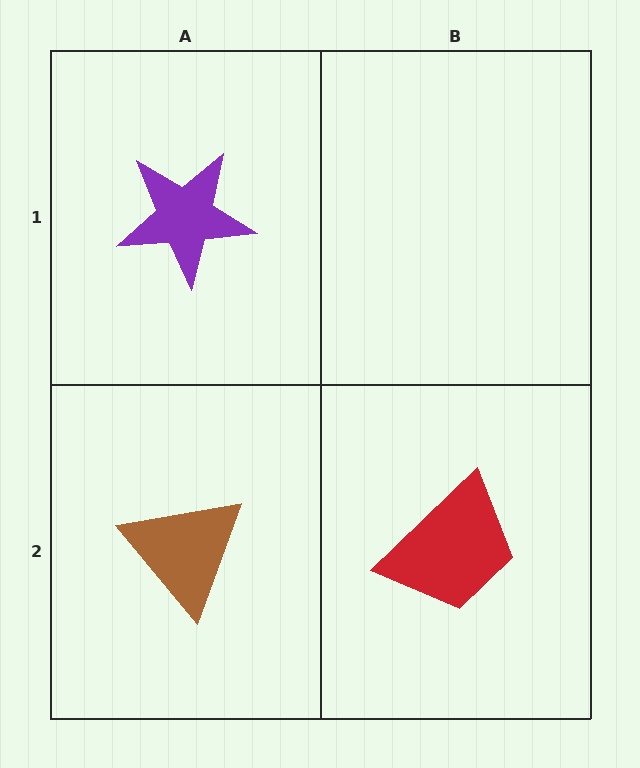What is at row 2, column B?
A red trapezoid.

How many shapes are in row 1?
1 shape.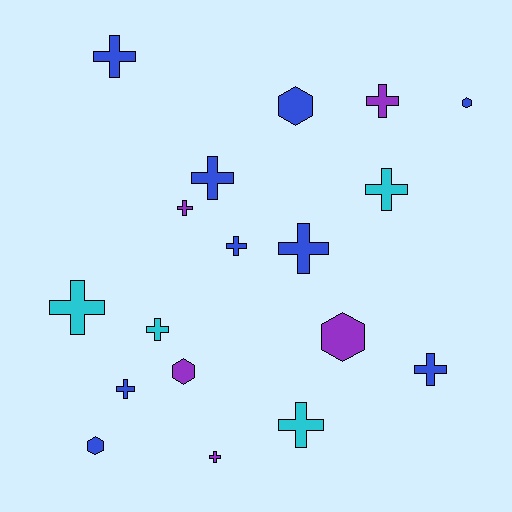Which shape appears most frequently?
Cross, with 13 objects.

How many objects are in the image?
There are 18 objects.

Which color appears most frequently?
Blue, with 9 objects.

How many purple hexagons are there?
There are 2 purple hexagons.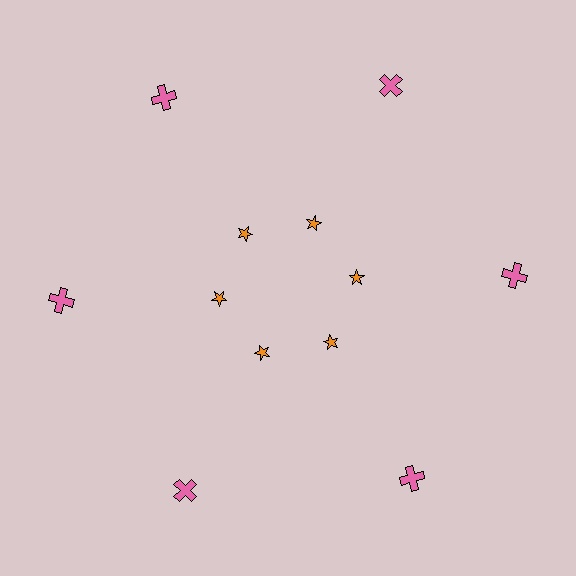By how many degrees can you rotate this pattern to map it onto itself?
The pattern maps onto itself every 60 degrees of rotation.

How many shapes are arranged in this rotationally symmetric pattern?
There are 12 shapes, arranged in 6 groups of 2.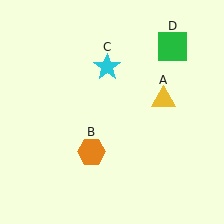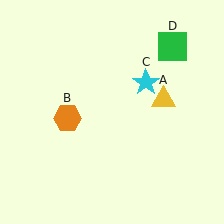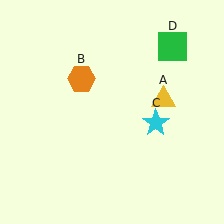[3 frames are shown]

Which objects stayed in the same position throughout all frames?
Yellow triangle (object A) and green square (object D) remained stationary.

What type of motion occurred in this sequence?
The orange hexagon (object B), cyan star (object C) rotated clockwise around the center of the scene.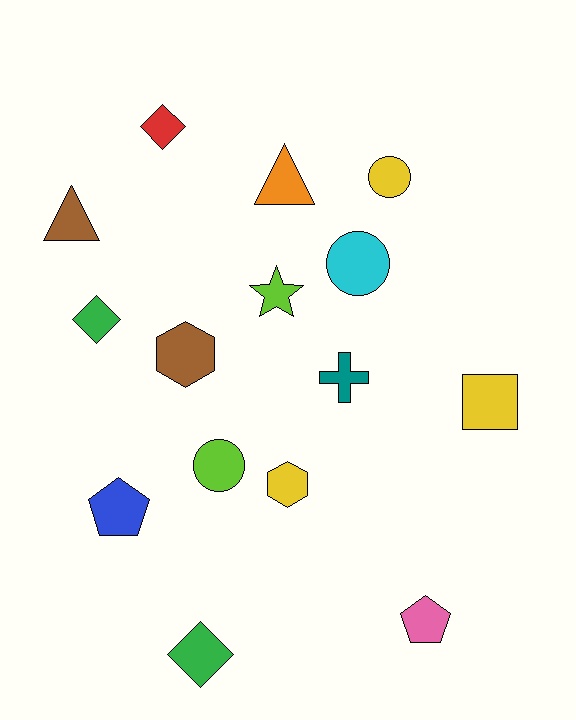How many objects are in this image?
There are 15 objects.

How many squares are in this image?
There is 1 square.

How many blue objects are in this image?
There is 1 blue object.